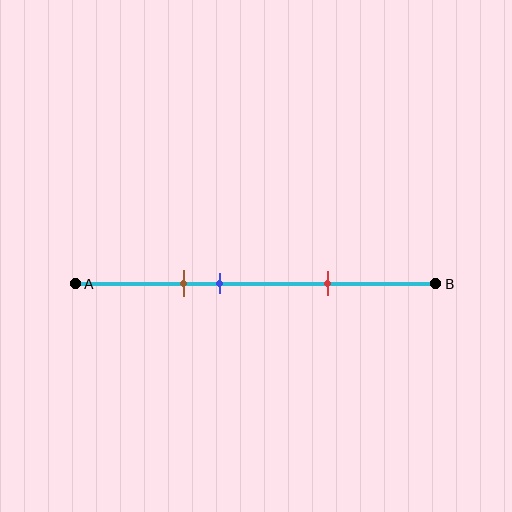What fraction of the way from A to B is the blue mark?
The blue mark is approximately 40% (0.4) of the way from A to B.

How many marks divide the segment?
There are 3 marks dividing the segment.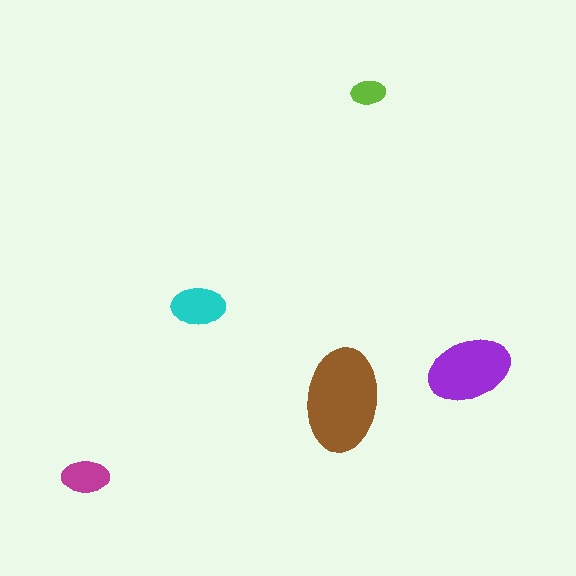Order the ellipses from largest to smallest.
the brown one, the purple one, the cyan one, the magenta one, the lime one.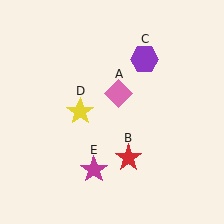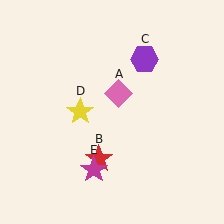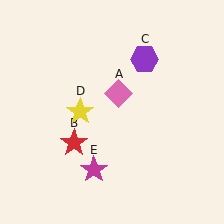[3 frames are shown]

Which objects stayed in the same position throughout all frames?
Pink diamond (object A) and purple hexagon (object C) and yellow star (object D) and magenta star (object E) remained stationary.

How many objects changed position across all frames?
1 object changed position: red star (object B).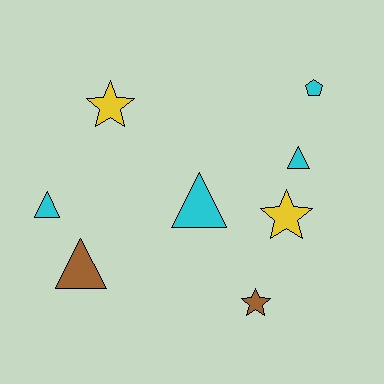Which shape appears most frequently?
Triangle, with 4 objects.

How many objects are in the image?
There are 8 objects.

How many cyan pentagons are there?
There is 1 cyan pentagon.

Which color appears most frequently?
Cyan, with 4 objects.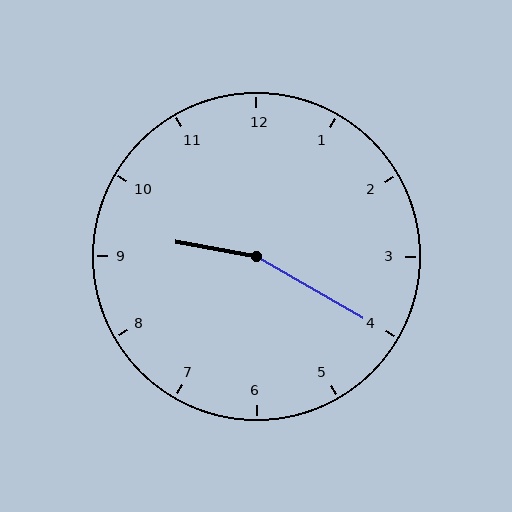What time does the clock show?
9:20.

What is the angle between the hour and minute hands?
Approximately 160 degrees.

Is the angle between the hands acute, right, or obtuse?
It is obtuse.